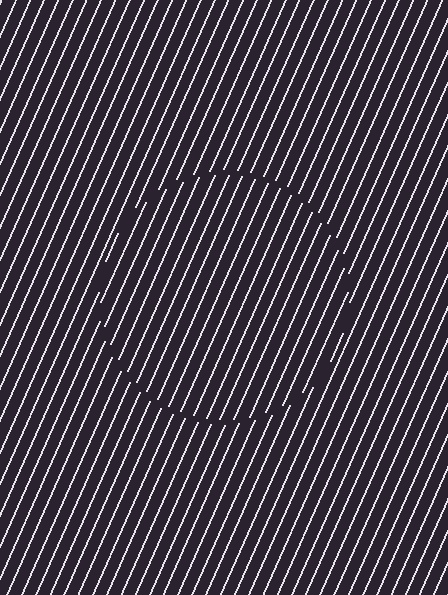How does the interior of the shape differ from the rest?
The interior of the shape contains the same grating, shifted by half a period — the contour is defined by the phase discontinuity where line-ends from the inner and outer gratings abut.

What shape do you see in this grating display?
An illusory circle. The interior of the shape contains the same grating, shifted by half a period — the contour is defined by the phase discontinuity where line-ends from the inner and outer gratings abut.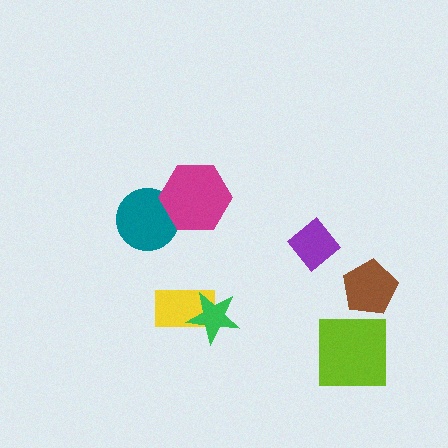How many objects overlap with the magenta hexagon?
1 object overlaps with the magenta hexagon.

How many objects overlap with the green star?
1 object overlaps with the green star.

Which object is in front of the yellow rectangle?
The green star is in front of the yellow rectangle.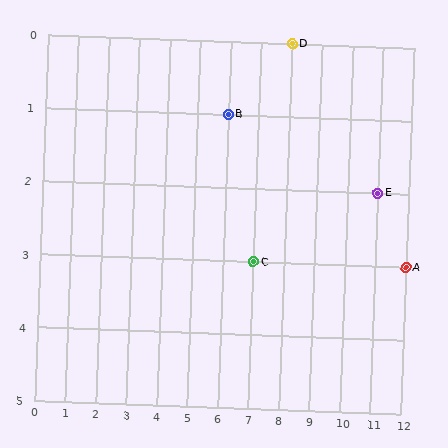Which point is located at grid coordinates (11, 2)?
Point E is at (11, 2).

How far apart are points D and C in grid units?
Points D and C are 1 column and 3 rows apart (about 3.2 grid units diagonally).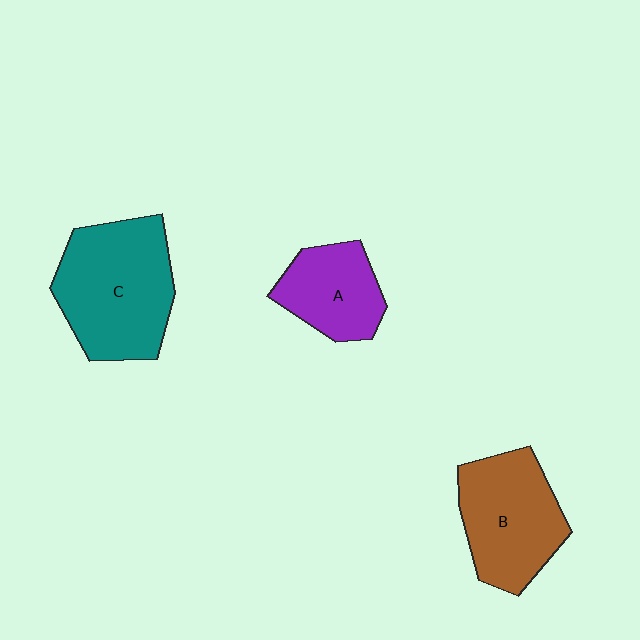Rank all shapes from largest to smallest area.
From largest to smallest: C (teal), B (brown), A (purple).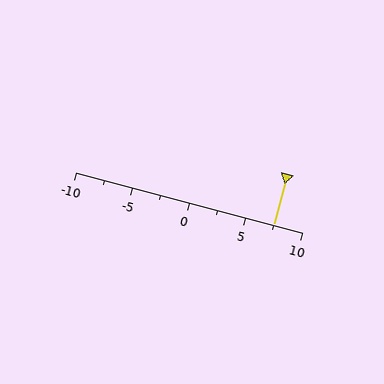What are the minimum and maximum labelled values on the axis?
The axis runs from -10 to 10.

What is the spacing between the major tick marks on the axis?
The major ticks are spaced 5 apart.